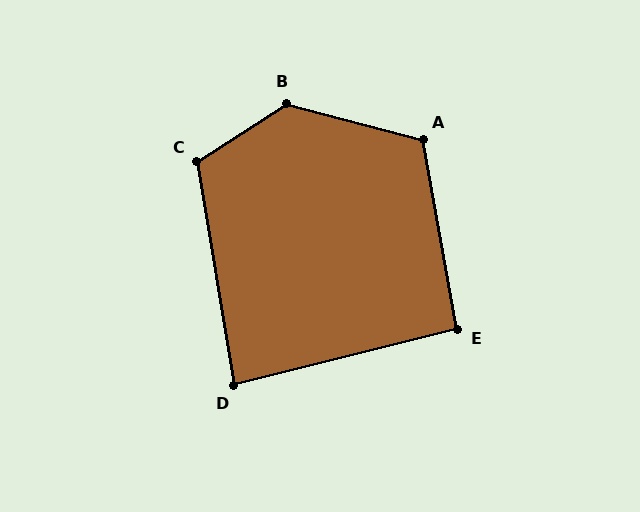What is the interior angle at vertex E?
Approximately 94 degrees (approximately right).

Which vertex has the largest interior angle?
B, at approximately 133 degrees.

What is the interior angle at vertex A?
Approximately 115 degrees (obtuse).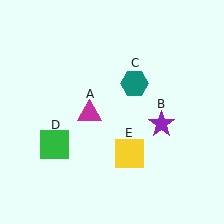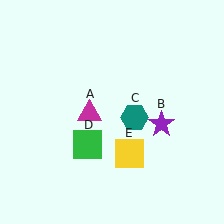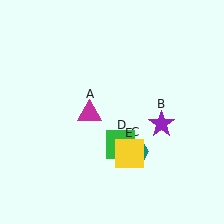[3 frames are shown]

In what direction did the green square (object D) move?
The green square (object D) moved right.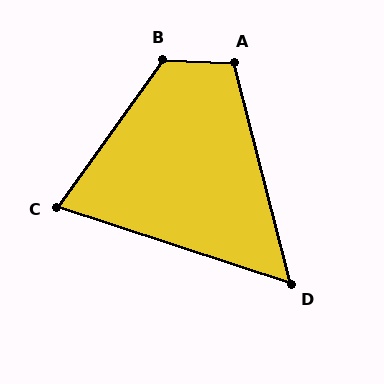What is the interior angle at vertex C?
Approximately 73 degrees (acute).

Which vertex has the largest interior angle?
B, at approximately 123 degrees.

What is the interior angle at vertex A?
Approximately 107 degrees (obtuse).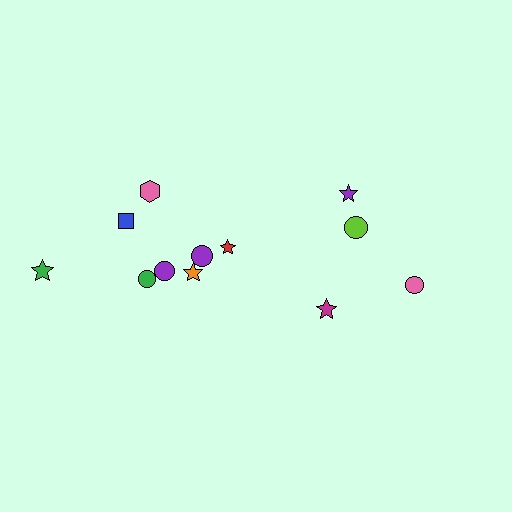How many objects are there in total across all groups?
There are 12 objects.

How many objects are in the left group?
There are 8 objects.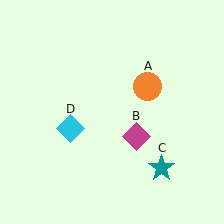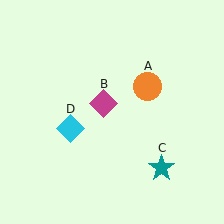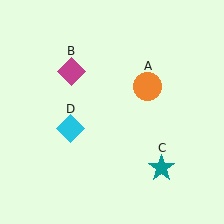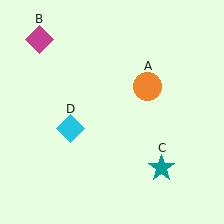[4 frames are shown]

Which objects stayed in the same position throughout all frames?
Orange circle (object A) and teal star (object C) and cyan diamond (object D) remained stationary.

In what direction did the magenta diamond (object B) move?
The magenta diamond (object B) moved up and to the left.